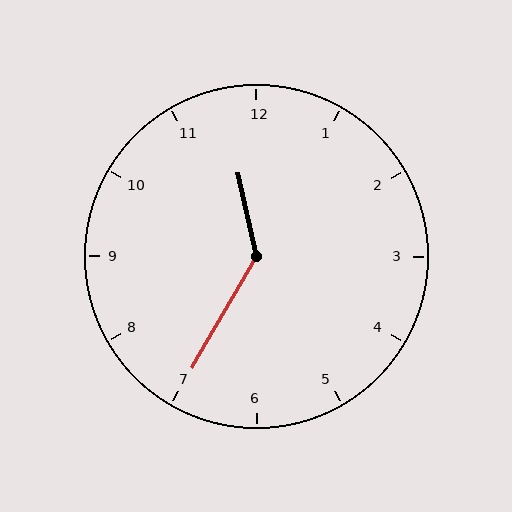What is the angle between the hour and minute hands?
Approximately 138 degrees.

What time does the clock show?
11:35.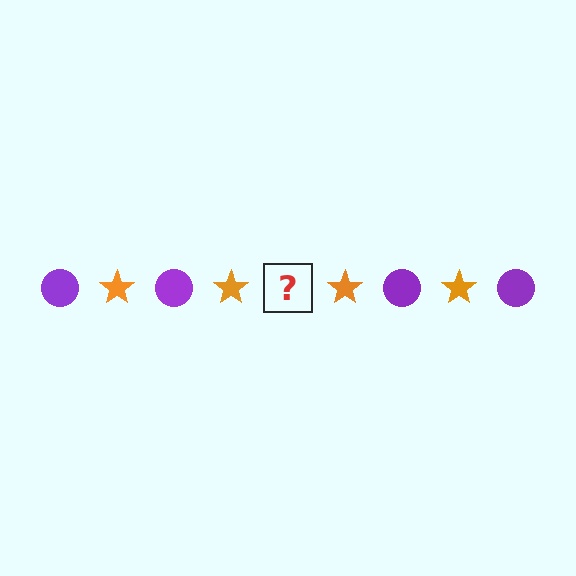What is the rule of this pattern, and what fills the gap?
The rule is that the pattern alternates between purple circle and orange star. The gap should be filled with a purple circle.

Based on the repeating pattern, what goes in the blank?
The blank should be a purple circle.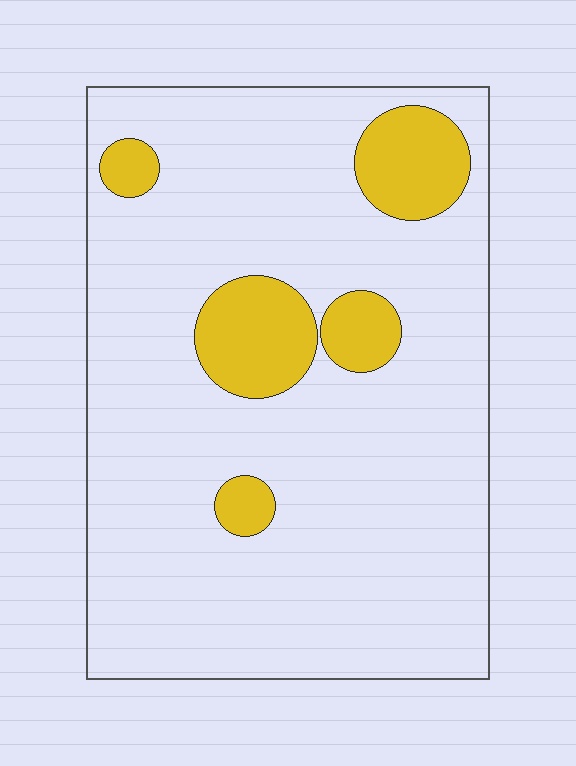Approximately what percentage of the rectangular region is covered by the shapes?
Approximately 15%.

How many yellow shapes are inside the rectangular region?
5.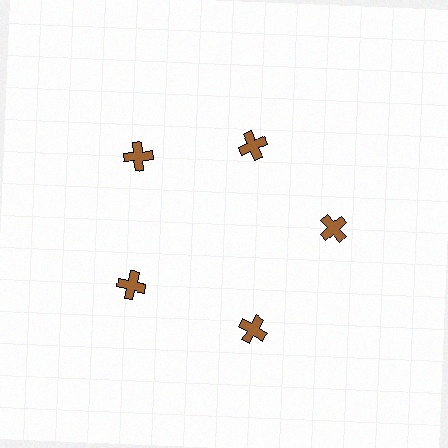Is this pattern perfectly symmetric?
No. The 5 brown crosses are arranged in a ring, but one element near the 1 o'clock position is pulled inward toward the center, breaking the 5-fold rotational symmetry.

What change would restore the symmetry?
The symmetry would be restored by moving it outward, back onto the ring so that all 5 crosses sit at equal angles and equal distance from the center.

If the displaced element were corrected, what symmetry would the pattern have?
It would have 5-fold rotational symmetry — the pattern would map onto itself every 72 degrees.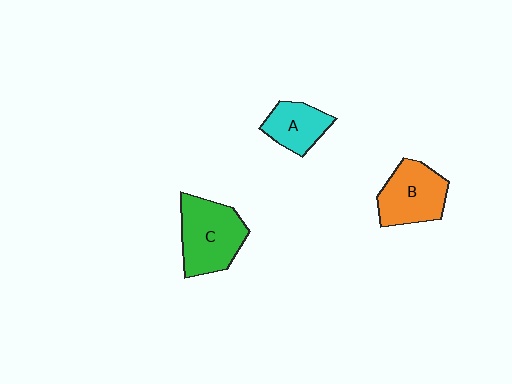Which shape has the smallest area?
Shape A (cyan).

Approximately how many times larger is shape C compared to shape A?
Approximately 1.6 times.